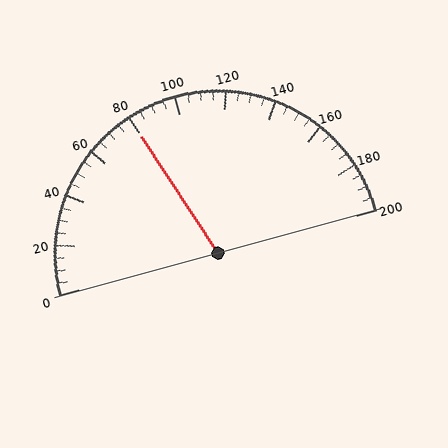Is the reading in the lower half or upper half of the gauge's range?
The reading is in the lower half of the range (0 to 200).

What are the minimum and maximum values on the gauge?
The gauge ranges from 0 to 200.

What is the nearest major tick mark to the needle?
The nearest major tick mark is 80.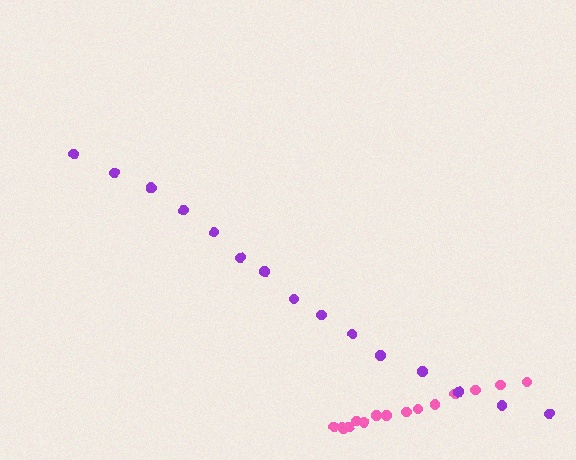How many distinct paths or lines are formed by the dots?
There are 2 distinct paths.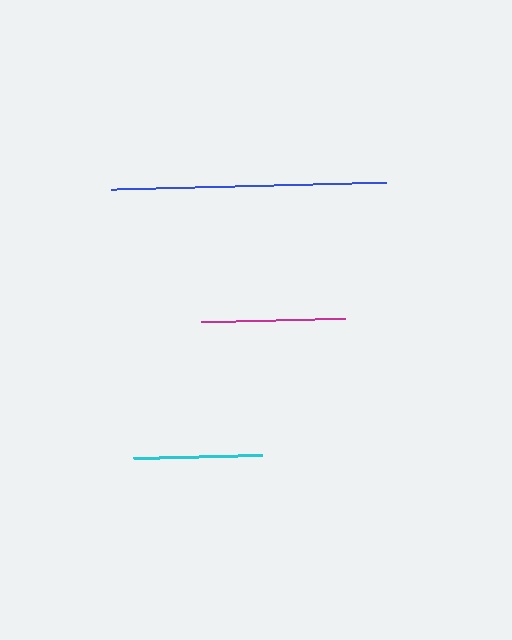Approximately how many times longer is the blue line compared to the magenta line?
The blue line is approximately 1.9 times the length of the magenta line.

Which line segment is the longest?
The blue line is the longest at approximately 275 pixels.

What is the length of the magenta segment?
The magenta segment is approximately 144 pixels long.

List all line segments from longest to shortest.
From longest to shortest: blue, magenta, cyan.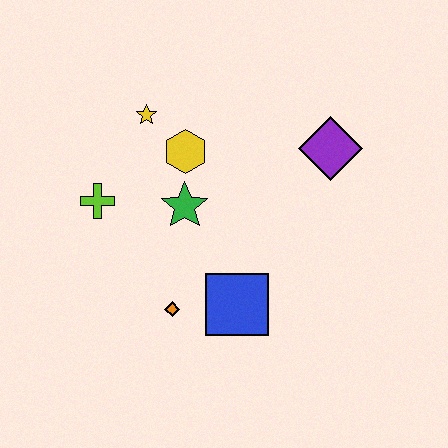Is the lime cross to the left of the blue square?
Yes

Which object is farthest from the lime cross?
The purple diamond is farthest from the lime cross.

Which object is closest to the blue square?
The orange diamond is closest to the blue square.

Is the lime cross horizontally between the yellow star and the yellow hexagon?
No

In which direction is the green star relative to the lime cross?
The green star is to the right of the lime cross.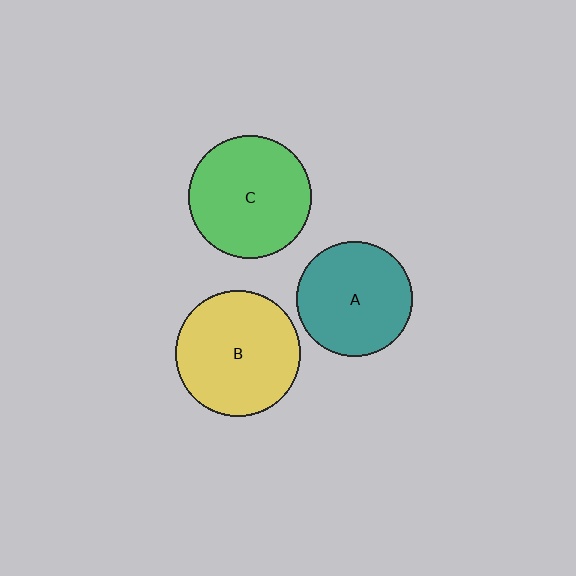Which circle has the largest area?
Circle B (yellow).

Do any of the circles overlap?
No, none of the circles overlap.